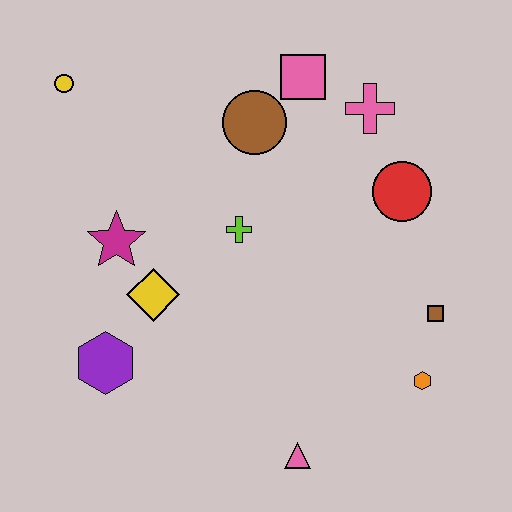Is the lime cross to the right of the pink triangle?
No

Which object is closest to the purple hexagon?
The yellow diamond is closest to the purple hexagon.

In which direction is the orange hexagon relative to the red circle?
The orange hexagon is below the red circle.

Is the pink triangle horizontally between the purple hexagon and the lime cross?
No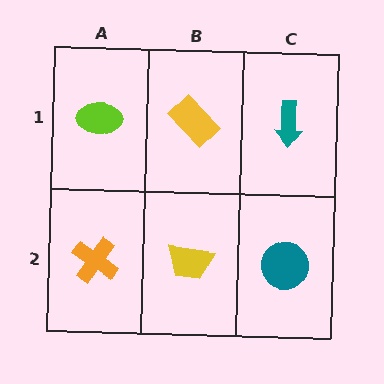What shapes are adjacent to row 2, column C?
A teal arrow (row 1, column C), a yellow trapezoid (row 2, column B).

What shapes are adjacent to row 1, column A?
An orange cross (row 2, column A), a yellow rectangle (row 1, column B).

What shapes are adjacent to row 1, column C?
A teal circle (row 2, column C), a yellow rectangle (row 1, column B).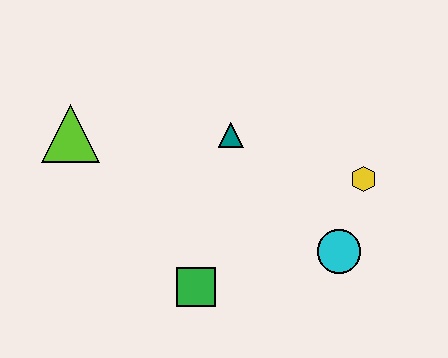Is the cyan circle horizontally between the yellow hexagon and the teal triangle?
Yes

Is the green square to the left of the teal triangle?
Yes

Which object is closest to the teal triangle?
The yellow hexagon is closest to the teal triangle.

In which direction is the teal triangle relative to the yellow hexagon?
The teal triangle is to the left of the yellow hexagon.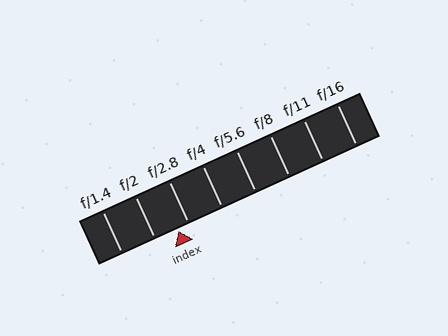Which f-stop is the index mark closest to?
The index mark is closest to f/2.8.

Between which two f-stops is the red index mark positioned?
The index mark is between f/2 and f/2.8.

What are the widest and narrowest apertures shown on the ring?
The widest aperture shown is f/1.4 and the narrowest is f/16.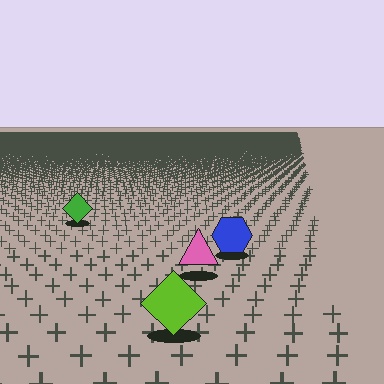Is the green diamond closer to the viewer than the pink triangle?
No. The pink triangle is closer — you can tell from the texture gradient: the ground texture is coarser near it.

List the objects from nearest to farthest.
From nearest to farthest: the lime diamond, the pink triangle, the blue hexagon, the green diamond.